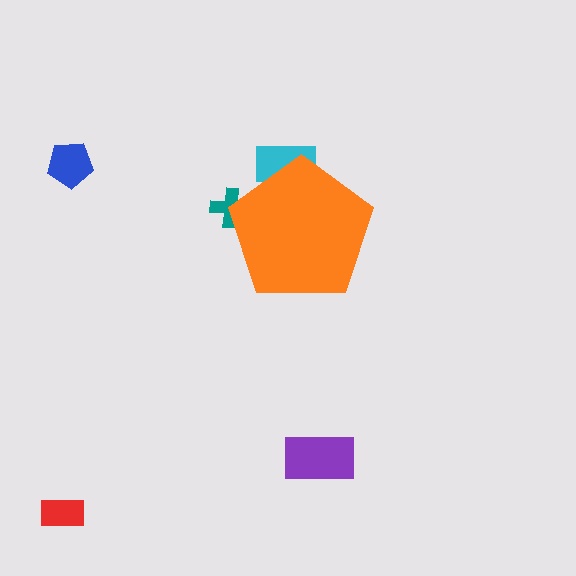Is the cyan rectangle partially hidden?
Yes, the cyan rectangle is partially hidden behind the orange pentagon.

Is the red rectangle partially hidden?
No, the red rectangle is fully visible.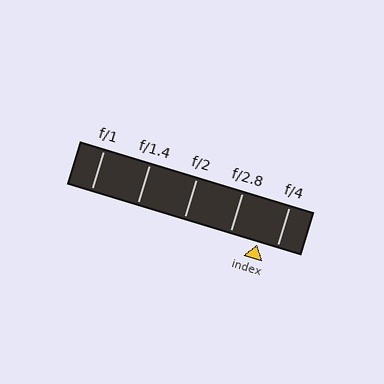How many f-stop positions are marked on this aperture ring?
There are 5 f-stop positions marked.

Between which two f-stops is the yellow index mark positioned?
The index mark is between f/2.8 and f/4.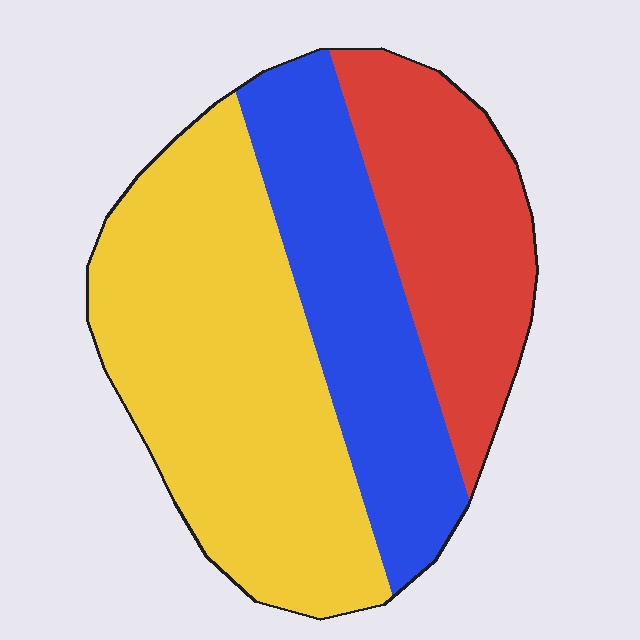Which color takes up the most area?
Yellow, at roughly 45%.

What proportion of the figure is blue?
Blue covers around 30% of the figure.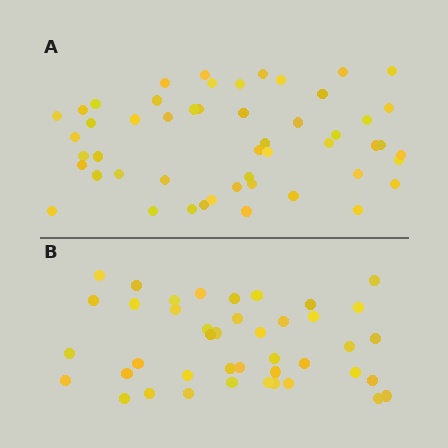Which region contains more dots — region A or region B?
Region A (the top region) has more dots.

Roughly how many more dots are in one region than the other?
Region A has roughly 8 or so more dots than region B.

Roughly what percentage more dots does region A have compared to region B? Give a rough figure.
About 20% more.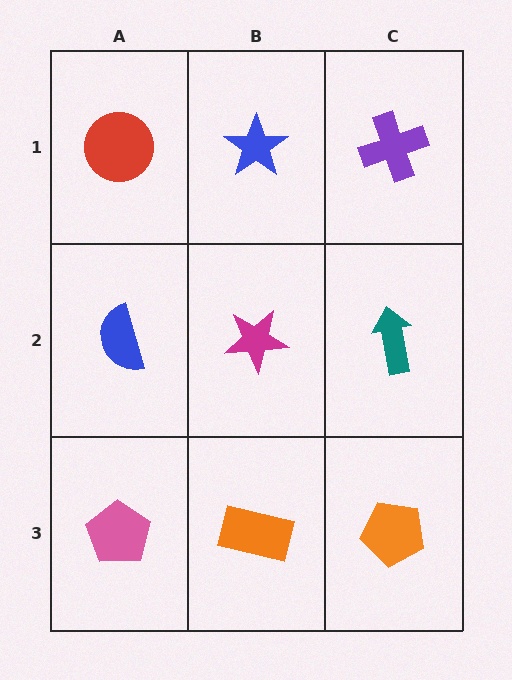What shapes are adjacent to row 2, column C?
A purple cross (row 1, column C), an orange pentagon (row 3, column C), a magenta star (row 2, column B).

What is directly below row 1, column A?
A blue semicircle.